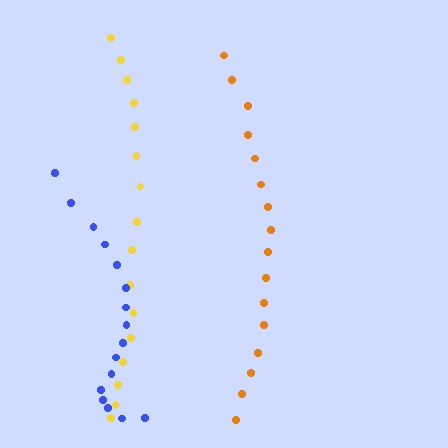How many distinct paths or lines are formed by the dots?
There are 3 distinct paths.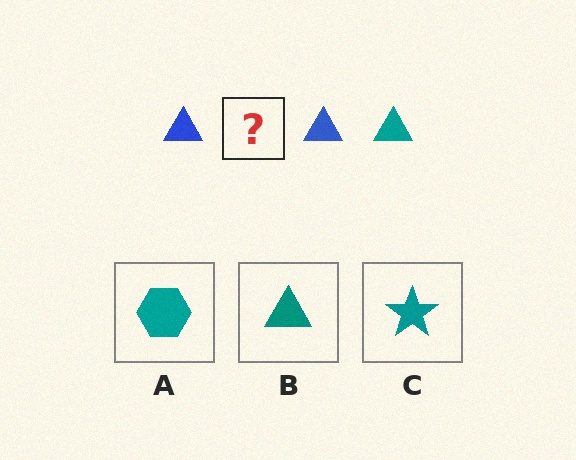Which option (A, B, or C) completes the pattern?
B.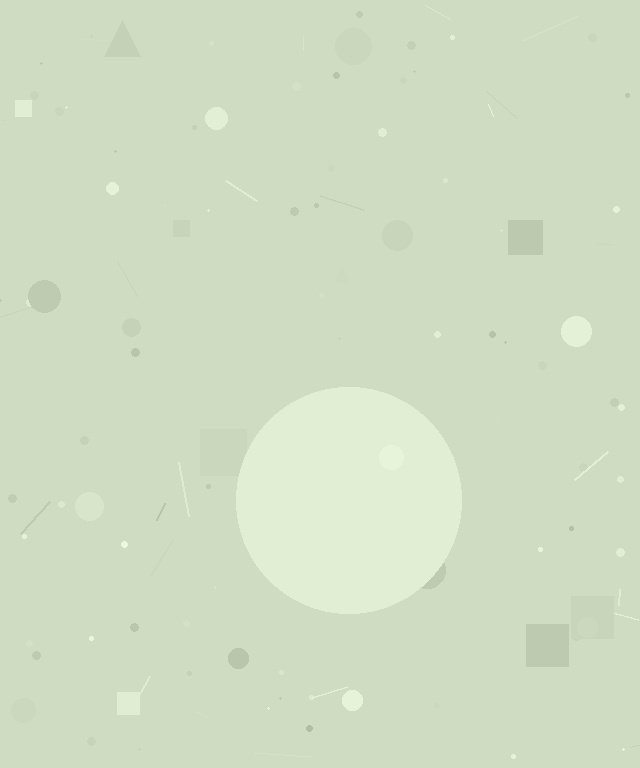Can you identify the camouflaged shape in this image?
The camouflaged shape is a circle.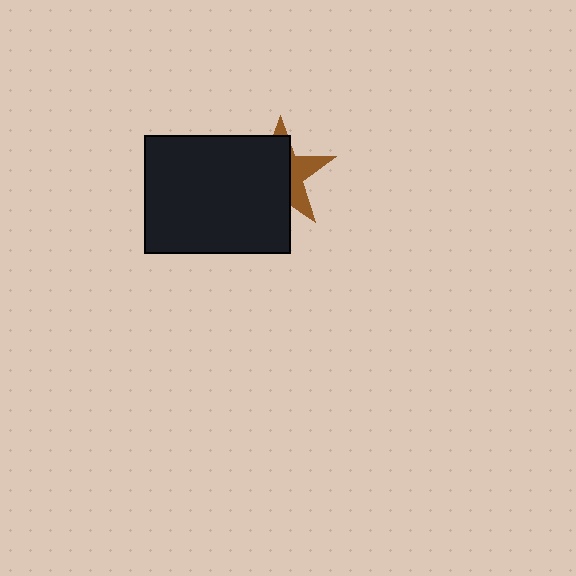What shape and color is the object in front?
The object in front is a black rectangle.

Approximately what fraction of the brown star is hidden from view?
Roughly 65% of the brown star is hidden behind the black rectangle.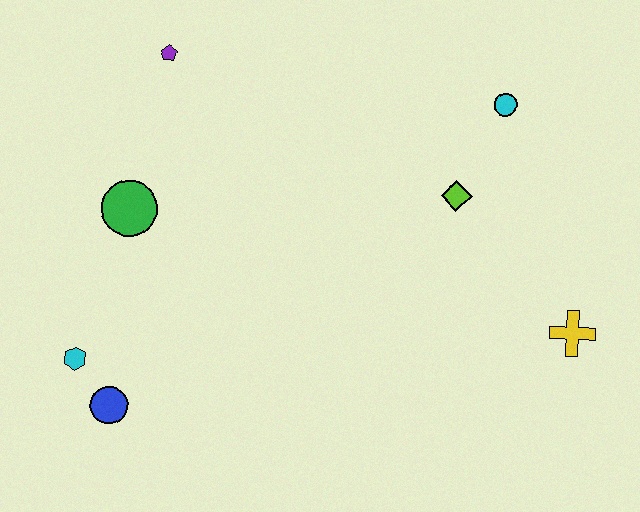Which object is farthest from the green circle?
The yellow cross is farthest from the green circle.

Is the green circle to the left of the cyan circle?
Yes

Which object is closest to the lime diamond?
The cyan circle is closest to the lime diamond.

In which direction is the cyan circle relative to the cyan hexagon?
The cyan circle is to the right of the cyan hexagon.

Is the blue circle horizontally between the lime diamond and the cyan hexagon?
Yes